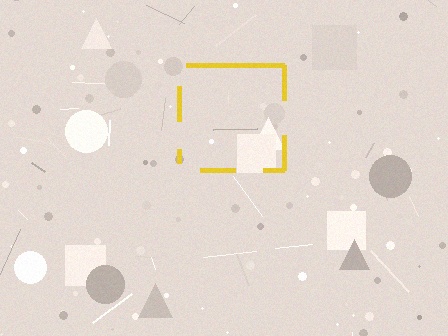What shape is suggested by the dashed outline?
The dashed outline suggests a square.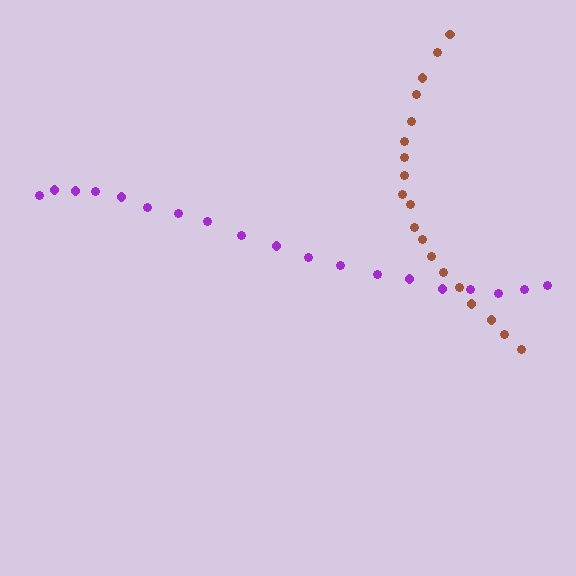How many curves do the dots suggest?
There are 2 distinct paths.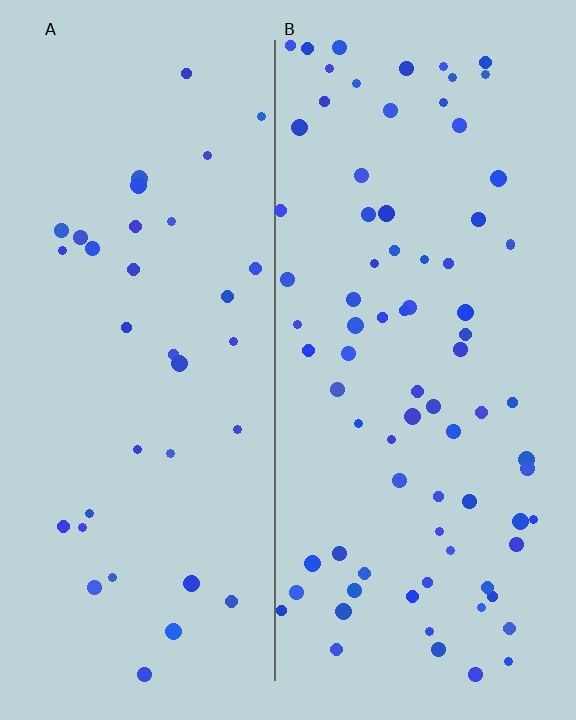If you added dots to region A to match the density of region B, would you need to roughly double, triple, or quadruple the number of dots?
Approximately double.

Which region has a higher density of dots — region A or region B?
B (the right).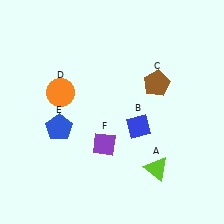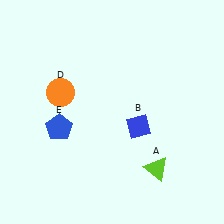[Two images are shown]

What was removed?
The purple diamond (F), the brown pentagon (C) were removed in Image 2.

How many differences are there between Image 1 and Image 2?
There are 2 differences between the two images.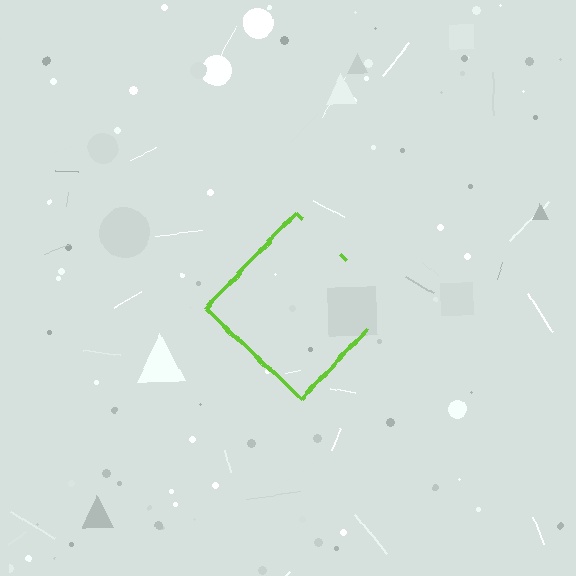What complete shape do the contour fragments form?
The contour fragments form a diamond.